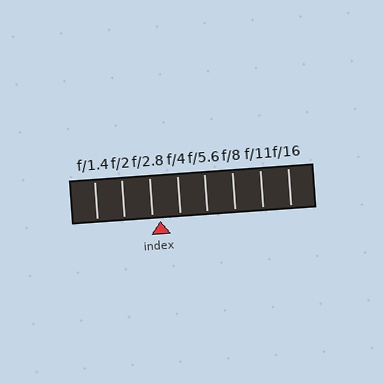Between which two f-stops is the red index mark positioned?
The index mark is between f/2.8 and f/4.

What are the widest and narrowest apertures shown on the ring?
The widest aperture shown is f/1.4 and the narrowest is f/16.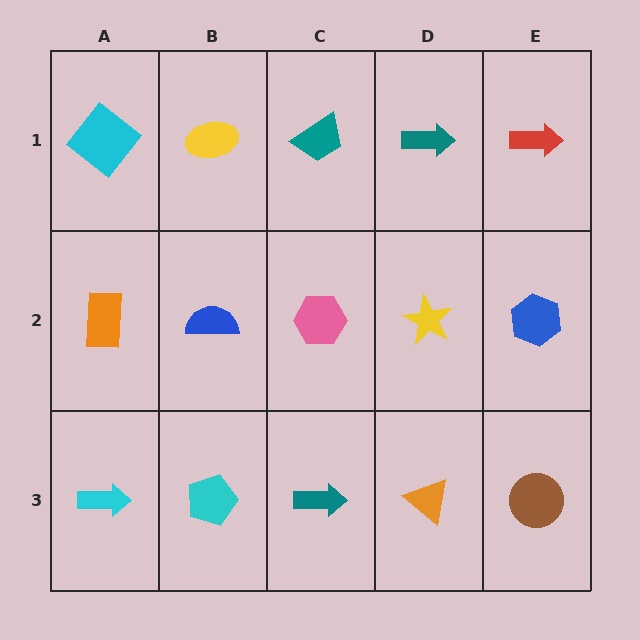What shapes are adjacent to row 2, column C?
A teal trapezoid (row 1, column C), a teal arrow (row 3, column C), a blue semicircle (row 2, column B), a yellow star (row 2, column D).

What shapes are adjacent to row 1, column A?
An orange rectangle (row 2, column A), a yellow ellipse (row 1, column B).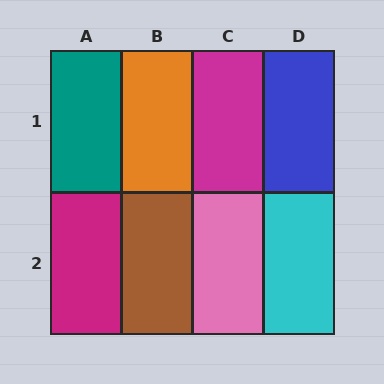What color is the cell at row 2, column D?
Cyan.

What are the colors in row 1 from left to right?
Teal, orange, magenta, blue.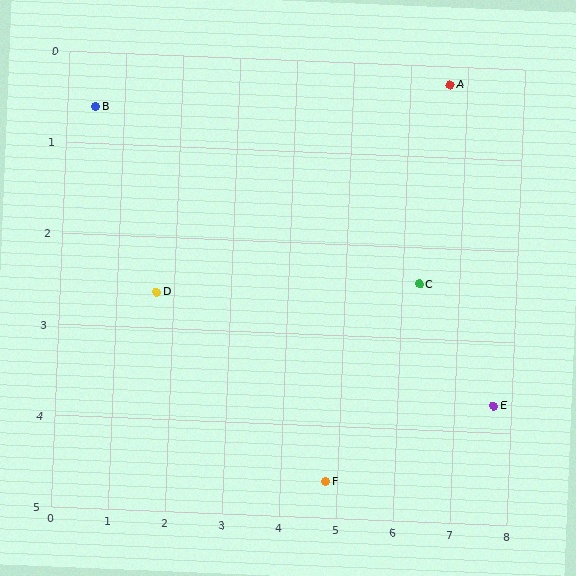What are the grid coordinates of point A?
Point A is at approximately (6.7, 0.2).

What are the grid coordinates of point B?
Point B is at approximately (0.5, 0.6).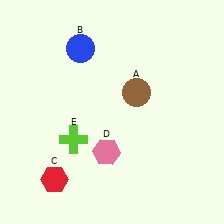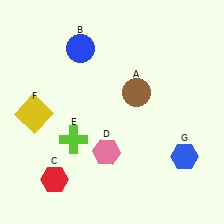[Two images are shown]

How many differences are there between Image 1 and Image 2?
There are 2 differences between the two images.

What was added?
A yellow square (F), a blue hexagon (G) were added in Image 2.